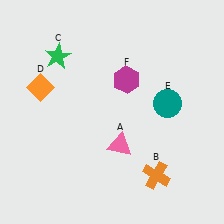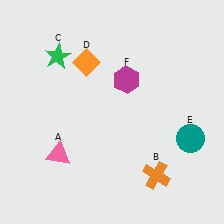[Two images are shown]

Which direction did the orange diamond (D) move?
The orange diamond (D) moved right.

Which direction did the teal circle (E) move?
The teal circle (E) moved down.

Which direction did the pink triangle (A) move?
The pink triangle (A) moved left.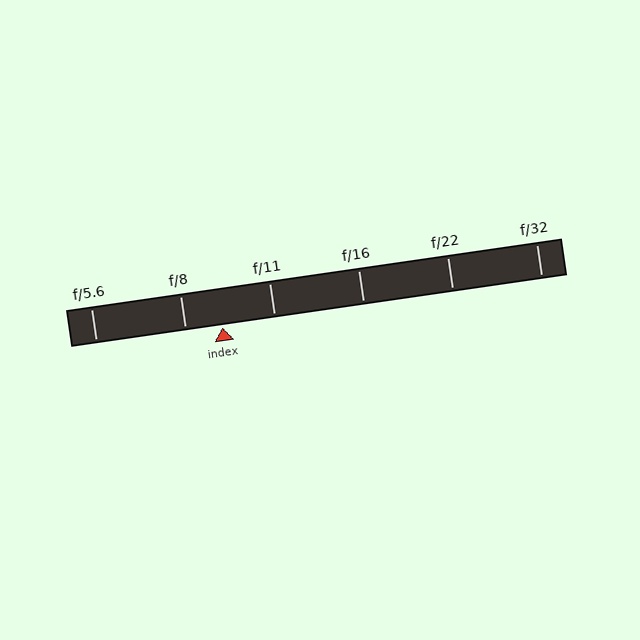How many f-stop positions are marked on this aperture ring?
There are 6 f-stop positions marked.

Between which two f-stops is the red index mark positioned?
The index mark is between f/8 and f/11.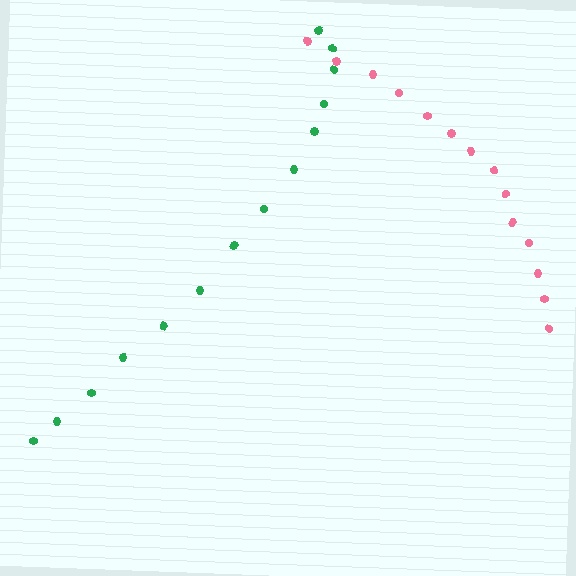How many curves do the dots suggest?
There are 2 distinct paths.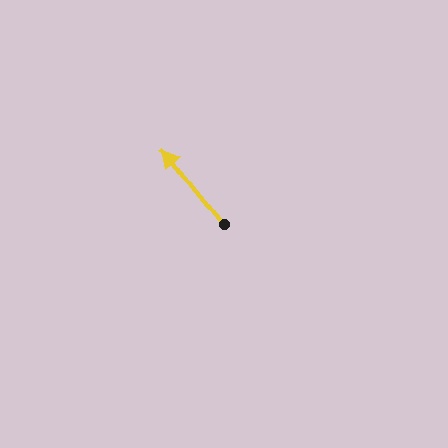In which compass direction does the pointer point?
Northwest.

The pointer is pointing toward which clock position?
Roughly 11 o'clock.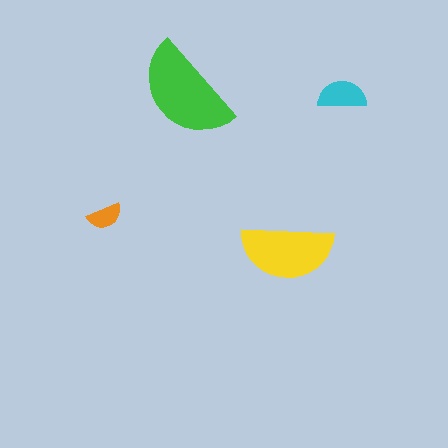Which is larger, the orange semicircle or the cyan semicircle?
The cyan one.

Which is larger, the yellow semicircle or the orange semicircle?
The yellow one.